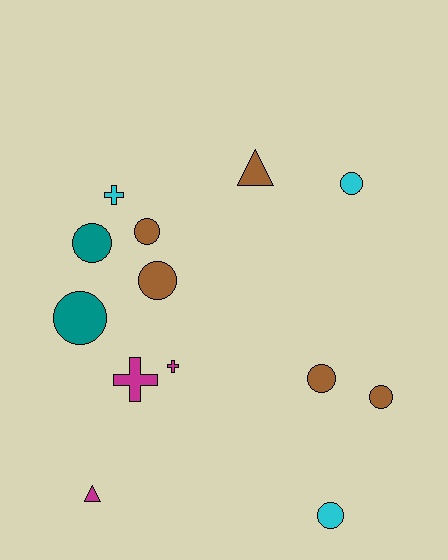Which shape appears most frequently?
Circle, with 8 objects.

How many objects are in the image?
There are 13 objects.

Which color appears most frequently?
Brown, with 5 objects.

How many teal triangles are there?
There are no teal triangles.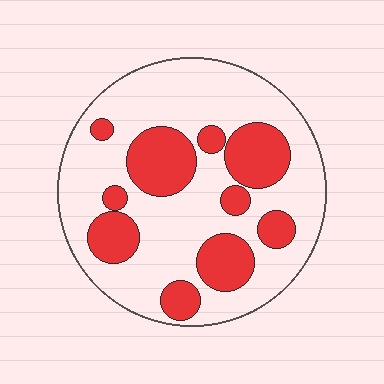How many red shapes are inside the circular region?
10.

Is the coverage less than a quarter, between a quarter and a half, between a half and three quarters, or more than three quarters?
Between a quarter and a half.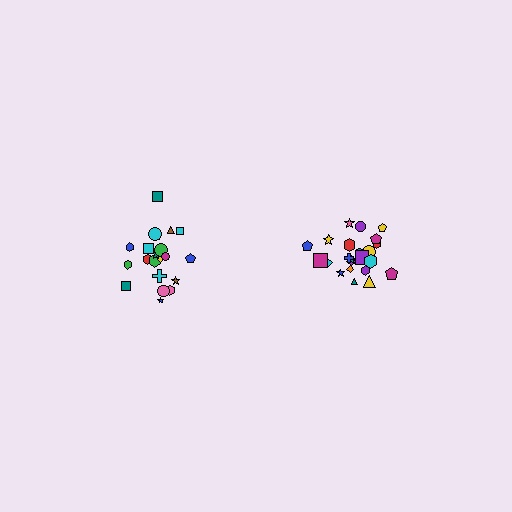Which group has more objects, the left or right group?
The right group.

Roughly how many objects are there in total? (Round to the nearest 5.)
Roughly 45 objects in total.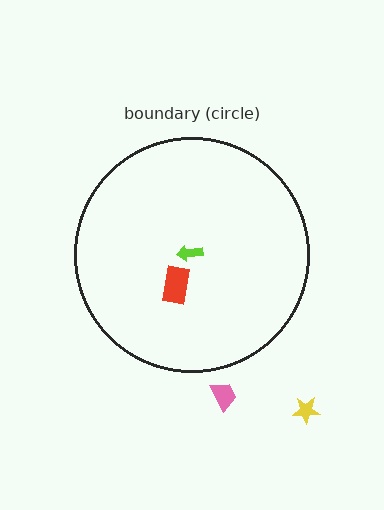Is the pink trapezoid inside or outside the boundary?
Outside.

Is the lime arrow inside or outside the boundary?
Inside.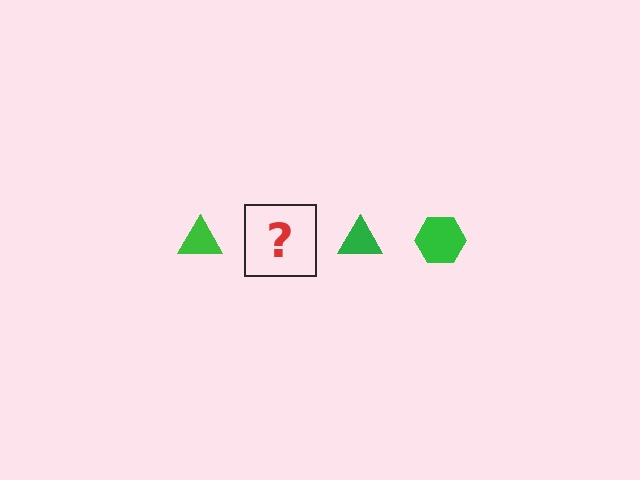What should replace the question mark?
The question mark should be replaced with a green hexagon.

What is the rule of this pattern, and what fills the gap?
The rule is that the pattern cycles through triangle, hexagon shapes in green. The gap should be filled with a green hexagon.